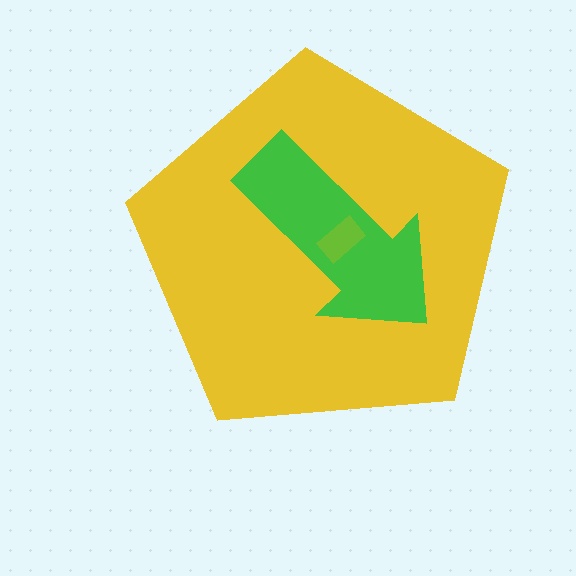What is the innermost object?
The lime rectangle.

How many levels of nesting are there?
3.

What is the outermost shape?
The yellow pentagon.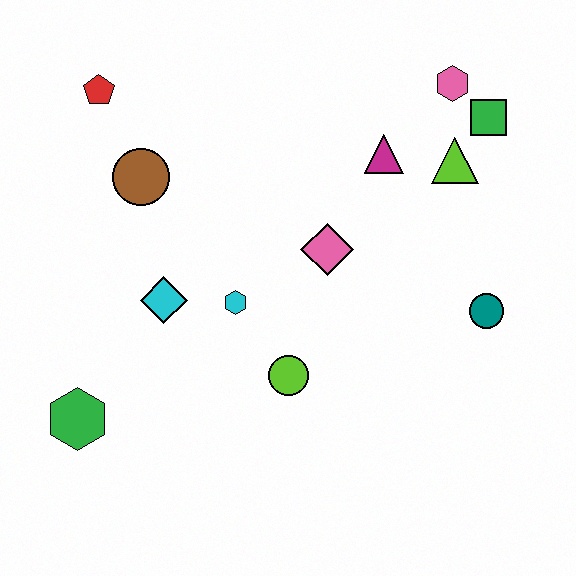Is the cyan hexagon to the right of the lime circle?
No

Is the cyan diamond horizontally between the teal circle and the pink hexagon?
No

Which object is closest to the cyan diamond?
The cyan hexagon is closest to the cyan diamond.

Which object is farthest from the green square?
The green hexagon is farthest from the green square.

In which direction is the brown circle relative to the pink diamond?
The brown circle is to the left of the pink diamond.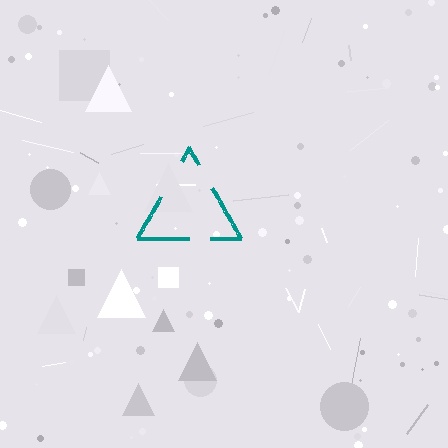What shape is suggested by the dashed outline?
The dashed outline suggests a triangle.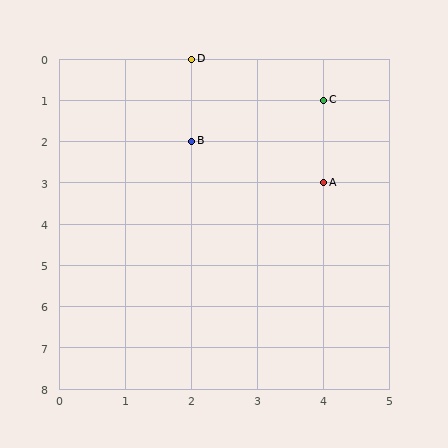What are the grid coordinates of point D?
Point D is at grid coordinates (2, 0).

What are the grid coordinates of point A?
Point A is at grid coordinates (4, 3).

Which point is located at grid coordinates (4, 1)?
Point C is at (4, 1).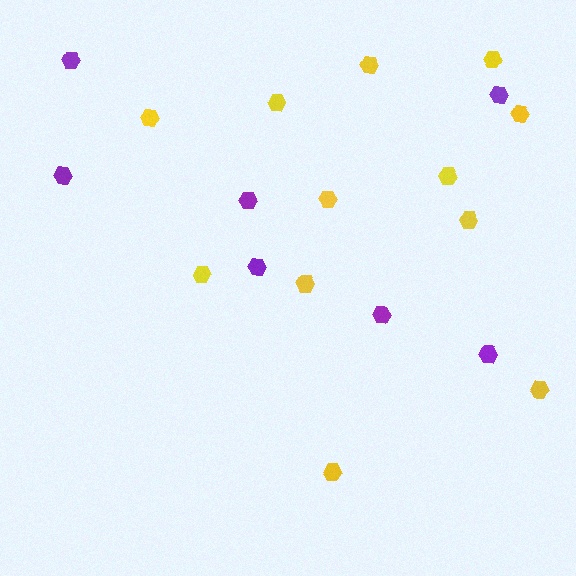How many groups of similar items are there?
There are 2 groups: one group of yellow hexagons (12) and one group of purple hexagons (7).